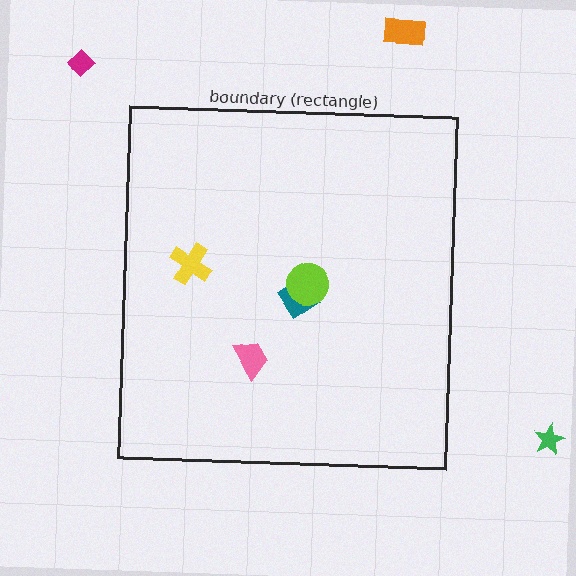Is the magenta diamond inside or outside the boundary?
Outside.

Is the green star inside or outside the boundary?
Outside.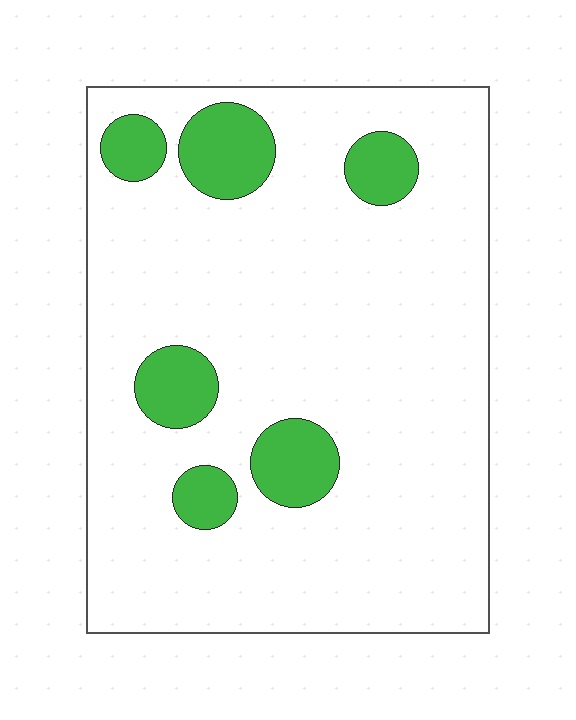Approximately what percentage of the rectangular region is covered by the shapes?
Approximately 15%.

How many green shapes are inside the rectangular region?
6.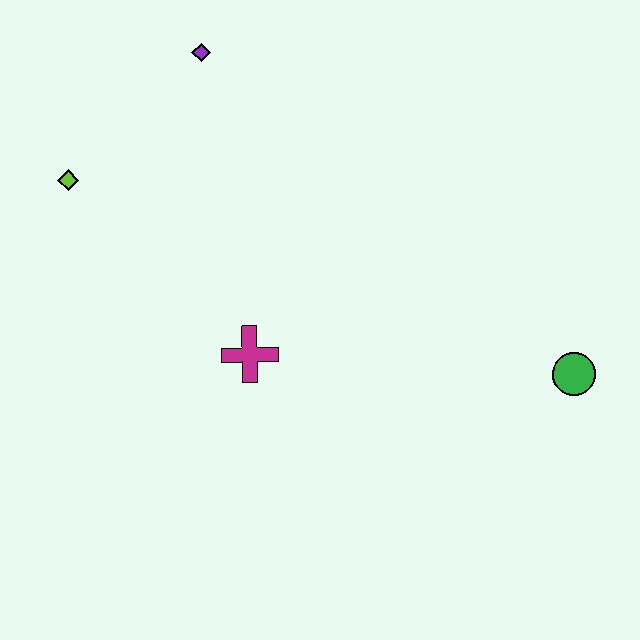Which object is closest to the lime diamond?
The purple diamond is closest to the lime diamond.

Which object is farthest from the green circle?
The lime diamond is farthest from the green circle.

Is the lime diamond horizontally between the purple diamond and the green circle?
No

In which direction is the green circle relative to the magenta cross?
The green circle is to the right of the magenta cross.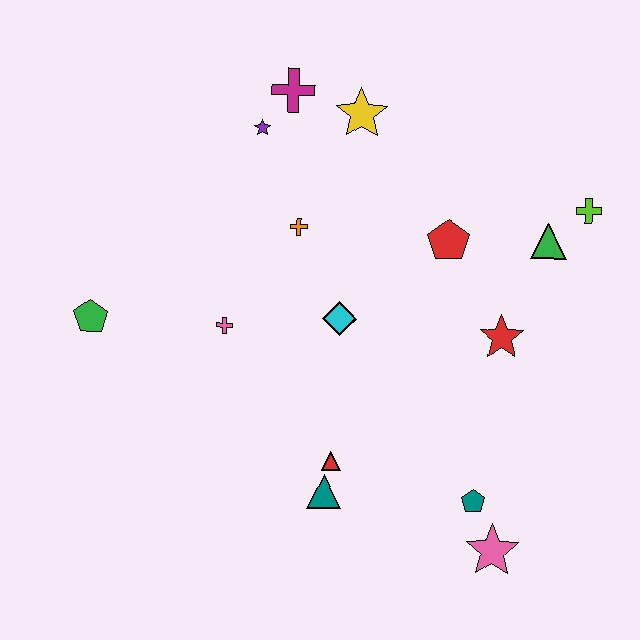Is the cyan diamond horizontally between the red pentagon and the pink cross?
Yes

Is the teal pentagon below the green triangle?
Yes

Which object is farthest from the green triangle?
The green pentagon is farthest from the green triangle.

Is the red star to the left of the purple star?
No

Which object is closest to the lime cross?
The green triangle is closest to the lime cross.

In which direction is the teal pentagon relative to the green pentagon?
The teal pentagon is to the right of the green pentagon.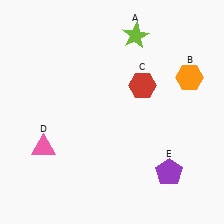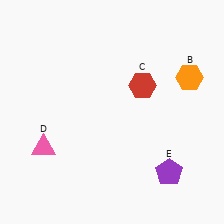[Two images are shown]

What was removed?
The lime star (A) was removed in Image 2.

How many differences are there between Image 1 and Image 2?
There is 1 difference between the two images.